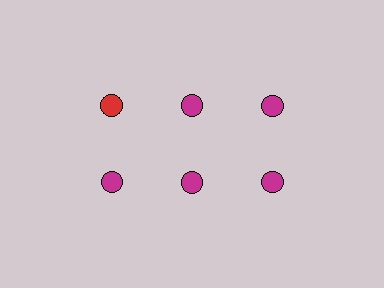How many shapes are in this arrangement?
There are 6 shapes arranged in a grid pattern.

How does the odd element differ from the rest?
It has a different color: red instead of magenta.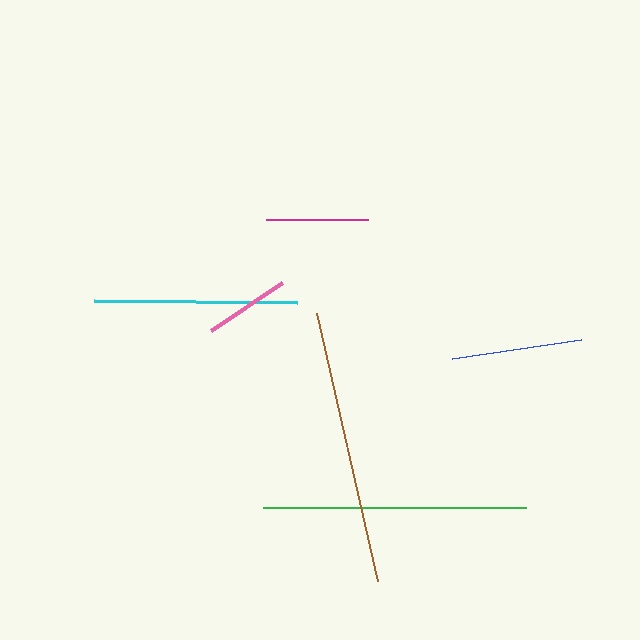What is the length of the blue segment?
The blue segment is approximately 131 pixels long.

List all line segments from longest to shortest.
From longest to shortest: brown, green, cyan, blue, magenta, pink.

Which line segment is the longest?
The brown line is the longest at approximately 275 pixels.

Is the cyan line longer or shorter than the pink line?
The cyan line is longer than the pink line.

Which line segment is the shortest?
The pink line is the shortest at approximately 85 pixels.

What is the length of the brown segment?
The brown segment is approximately 275 pixels long.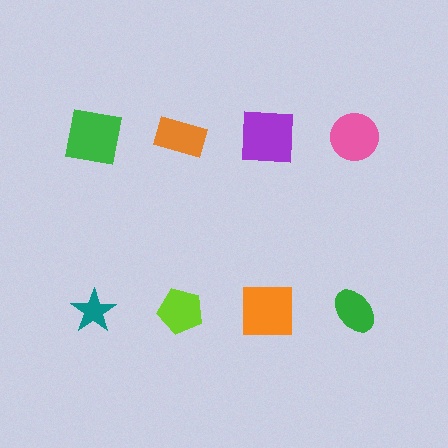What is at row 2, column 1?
A teal star.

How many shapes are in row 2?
4 shapes.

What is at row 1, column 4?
A pink circle.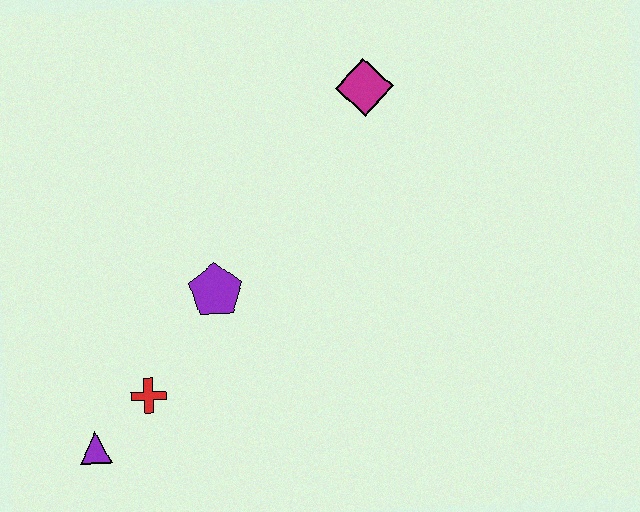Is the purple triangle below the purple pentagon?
Yes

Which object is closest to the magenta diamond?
The purple pentagon is closest to the magenta diamond.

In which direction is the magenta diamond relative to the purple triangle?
The magenta diamond is above the purple triangle.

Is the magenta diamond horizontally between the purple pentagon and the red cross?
No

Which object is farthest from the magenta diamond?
The purple triangle is farthest from the magenta diamond.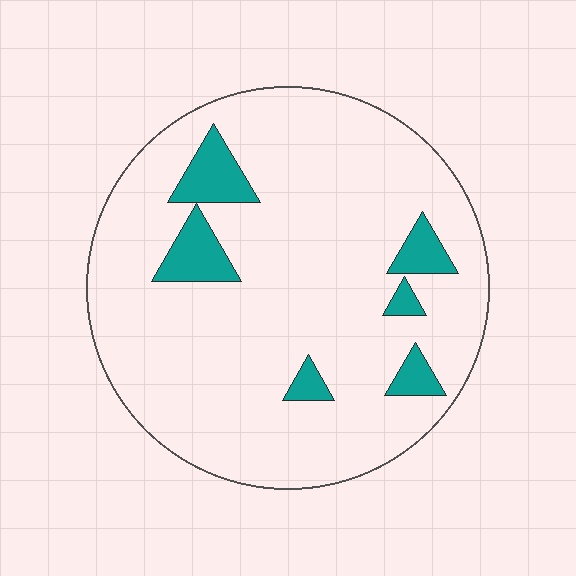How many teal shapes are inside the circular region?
6.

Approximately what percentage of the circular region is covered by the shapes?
Approximately 10%.